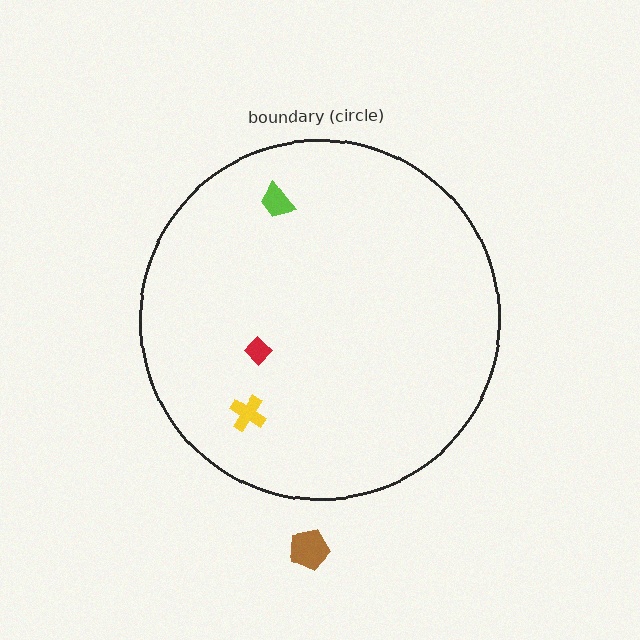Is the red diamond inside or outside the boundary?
Inside.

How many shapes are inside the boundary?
3 inside, 1 outside.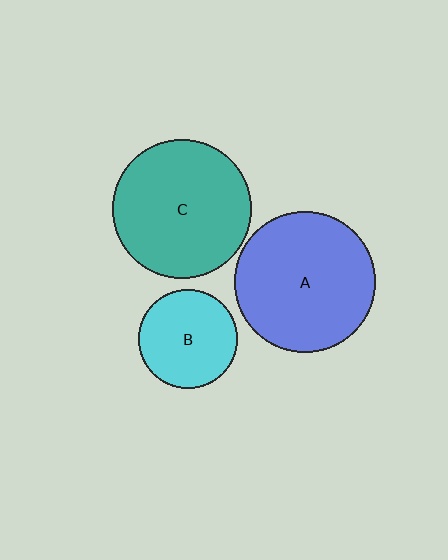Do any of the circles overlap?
No, none of the circles overlap.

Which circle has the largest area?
Circle A (blue).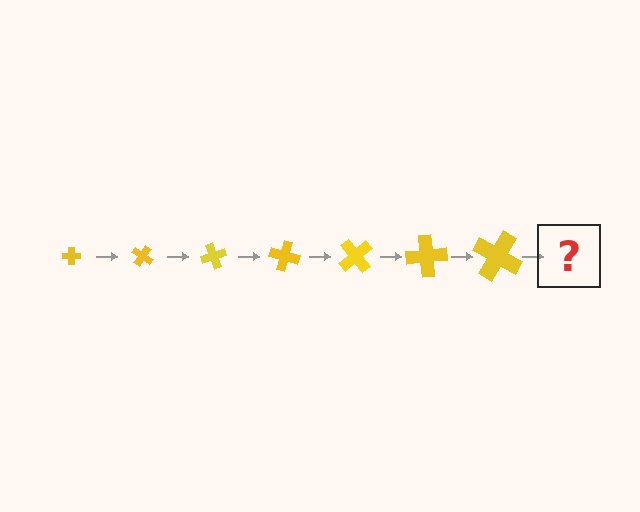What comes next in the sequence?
The next element should be a cross, larger than the previous one and rotated 245 degrees from the start.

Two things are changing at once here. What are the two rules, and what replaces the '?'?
The two rules are that the cross grows larger each step and it rotates 35 degrees each step. The '?' should be a cross, larger than the previous one and rotated 245 degrees from the start.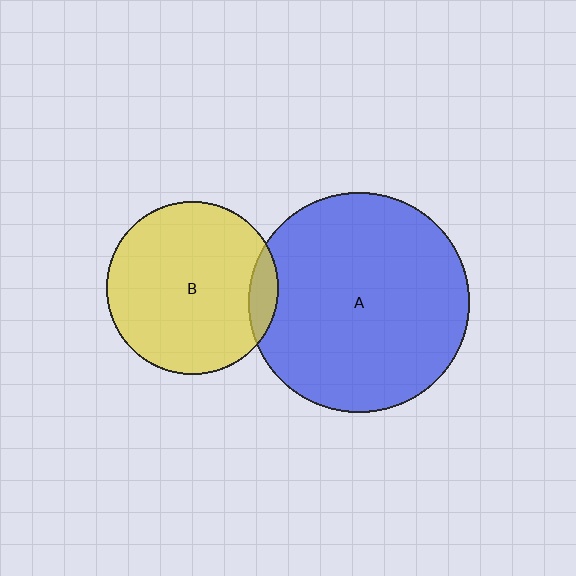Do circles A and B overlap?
Yes.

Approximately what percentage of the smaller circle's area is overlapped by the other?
Approximately 10%.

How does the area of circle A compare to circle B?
Approximately 1.6 times.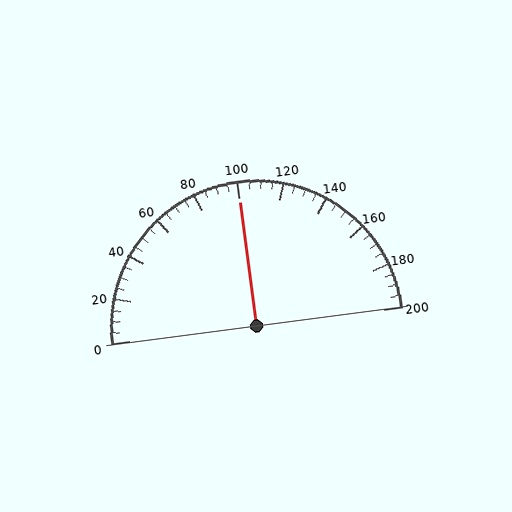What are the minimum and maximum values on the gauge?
The gauge ranges from 0 to 200.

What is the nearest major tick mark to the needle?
The nearest major tick mark is 100.